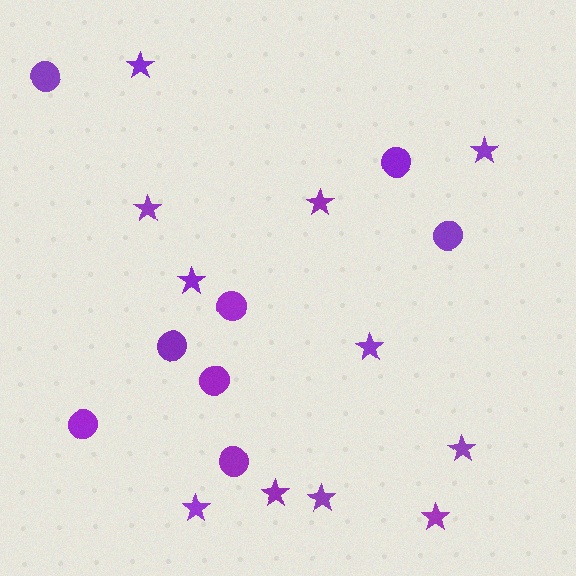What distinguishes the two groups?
There are 2 groups: one group of stars (11) and one group of circles (8).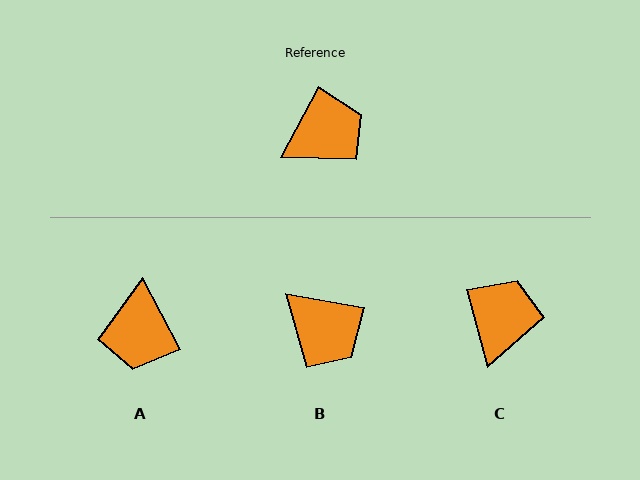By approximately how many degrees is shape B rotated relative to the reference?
Approximately 71 degrees clockwise.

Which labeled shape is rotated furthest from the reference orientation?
A, about 124 degrees away.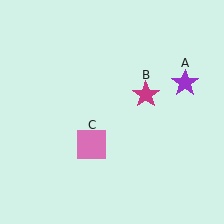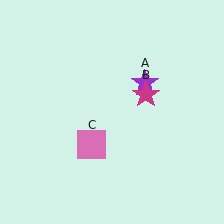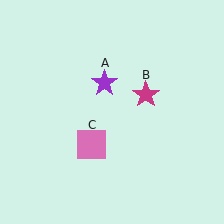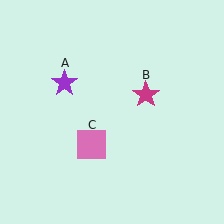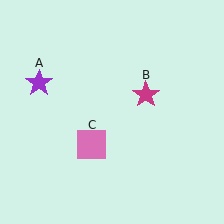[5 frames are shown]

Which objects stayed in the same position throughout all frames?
Magenta star (object B) and pink square (object C) remained stationary.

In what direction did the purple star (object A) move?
The purple star (object A) moved left.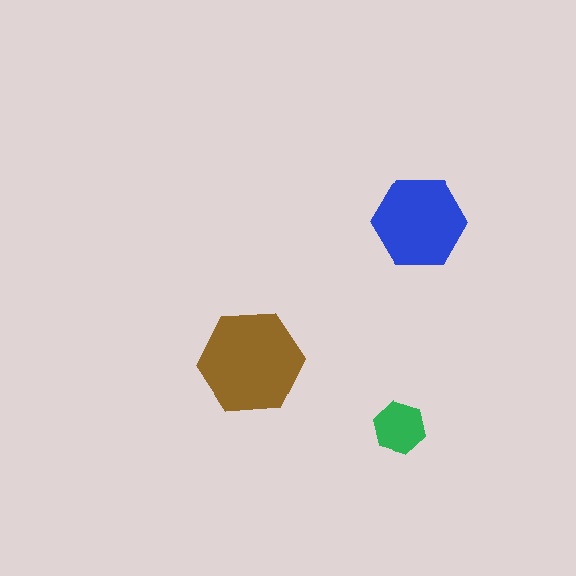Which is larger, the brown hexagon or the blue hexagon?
The brown one.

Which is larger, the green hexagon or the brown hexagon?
The brown one.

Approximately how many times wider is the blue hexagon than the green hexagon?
About 2 times wider.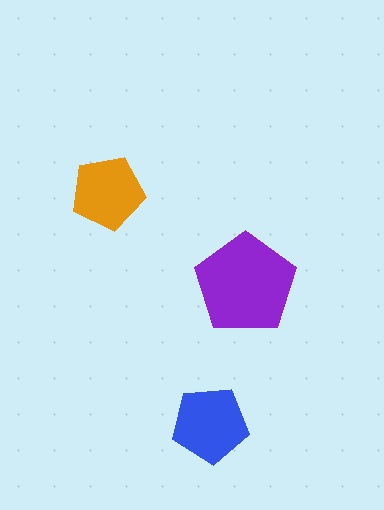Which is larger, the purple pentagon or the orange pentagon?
The purple one.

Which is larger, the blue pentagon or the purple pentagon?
The purple one.